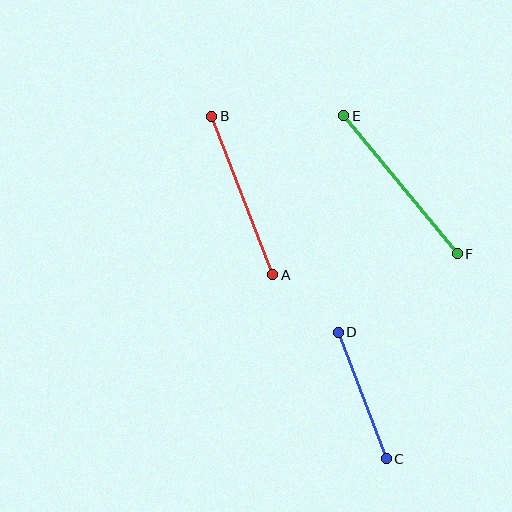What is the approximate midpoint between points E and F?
The midpoint is at approximately (400, 185) pixels.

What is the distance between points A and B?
The distance is approximately 170 pixels.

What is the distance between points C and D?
The distance is approximately 135 pixels.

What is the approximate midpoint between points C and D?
The midpoint is at approximately (362, 396) pixels.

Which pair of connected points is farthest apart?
Points E and F are farthest apart.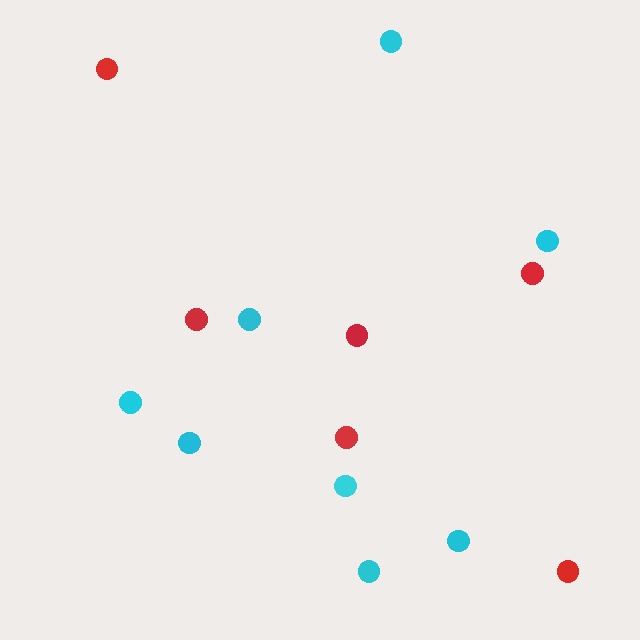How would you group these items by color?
There are 2 groups: one group of cyan circles (8) and one group of red circles (6).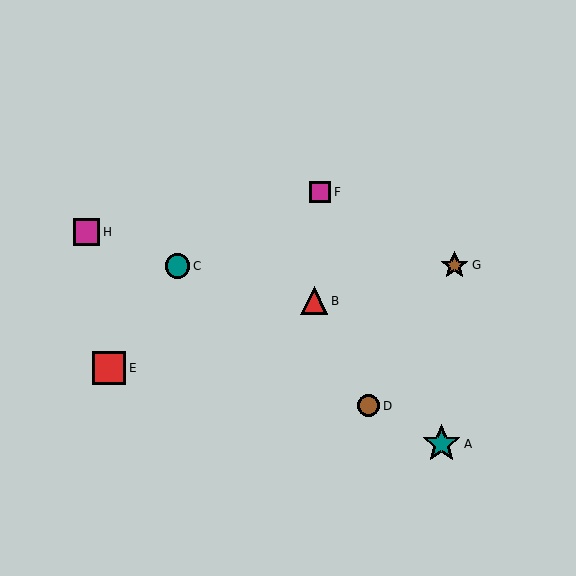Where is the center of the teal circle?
The center of the teal circle is at (177, 266).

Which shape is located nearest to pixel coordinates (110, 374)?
The red square (labeled E) at (109, 368) is nearest to that location.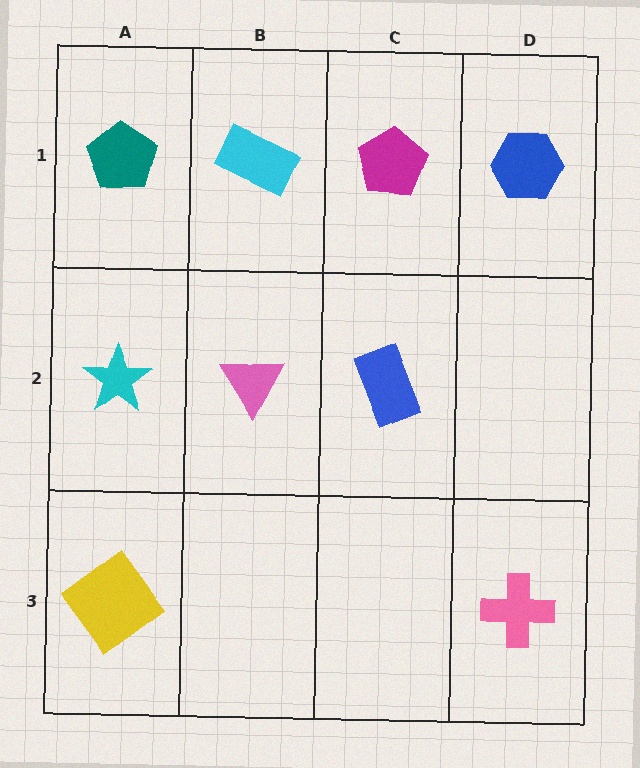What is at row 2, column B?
A pink triangle.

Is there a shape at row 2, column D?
No, that cell is empty.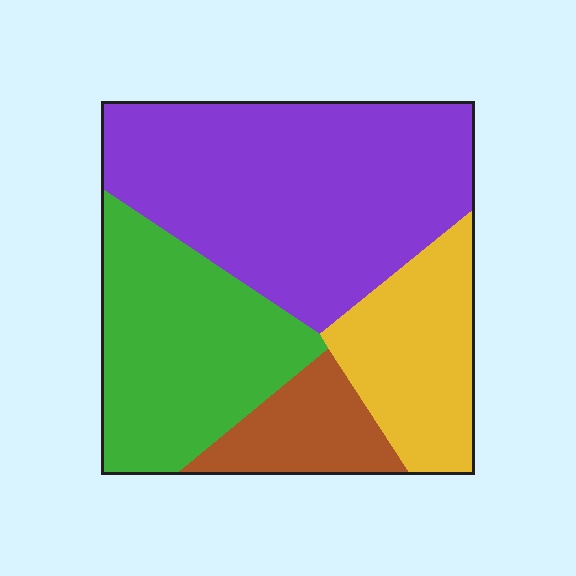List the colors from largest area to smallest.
From largest to smallest: purple, green, yellow, brown.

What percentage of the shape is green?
Green takes up between a quarter and a half of the shape.